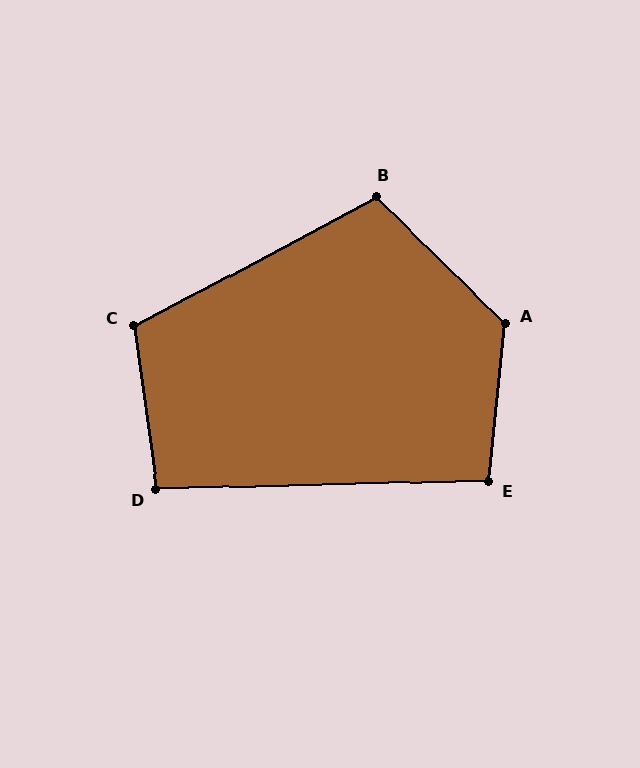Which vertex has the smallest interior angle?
D, at approximately 96 degrees.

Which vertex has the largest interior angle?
A, at approximately 128 degrees.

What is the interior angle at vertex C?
Approximately 110 degrees (obtuse).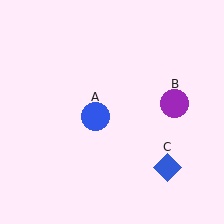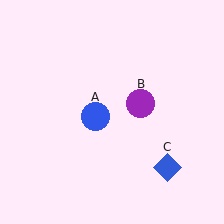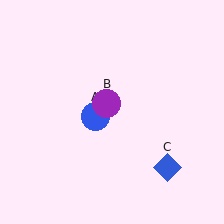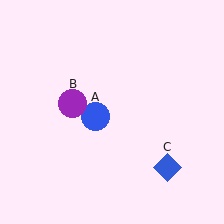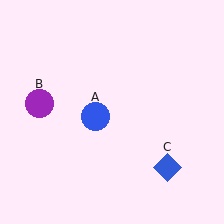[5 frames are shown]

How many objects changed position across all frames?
1 object changed position: purple circle (object B).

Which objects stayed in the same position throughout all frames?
Blue circle (object A) and blue diamond (object C) remained stationary.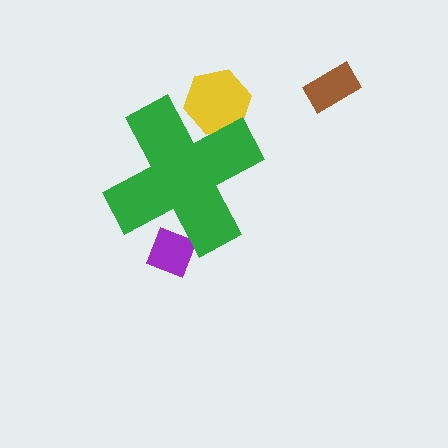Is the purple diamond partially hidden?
Yes, the purple diamond is partially hidden behind the green cross.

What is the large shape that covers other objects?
A green cross.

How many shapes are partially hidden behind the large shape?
2 shapes are partially hidden.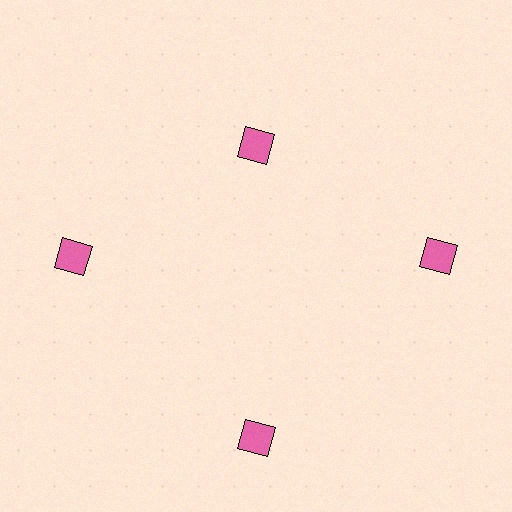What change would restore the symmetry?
The symmetry would be restored by moving it outward, back onto the ring so that all 4 diamonds sit at equal angles and equal distance from the center.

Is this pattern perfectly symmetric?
No. The 4 pink diamonds are arranged in a ring, but one element near the 12 o'clock position is pulled inward toward the center, breaking the 4-fold rotational symmetry.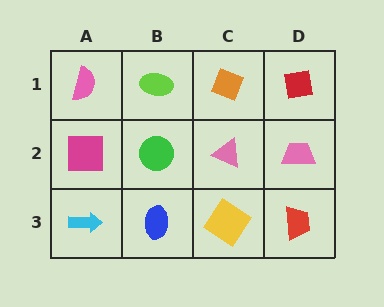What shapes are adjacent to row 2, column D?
A red square (row 1, column D), a red trapezoid (row 3, column D), a pink triangle (row 2, column C).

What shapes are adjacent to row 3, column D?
A pink trapezoid (row 2, column D), a yellow diamond (row 3, column C).